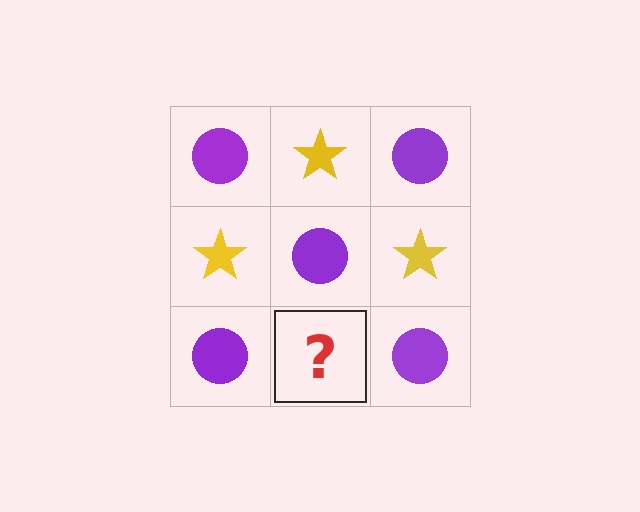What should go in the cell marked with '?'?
The missing cell should contain a yellow star.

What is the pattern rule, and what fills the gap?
The rule is that it alternates purple circle and yellow star in a checkerboard pattern. The gap should be filled with a yellow star.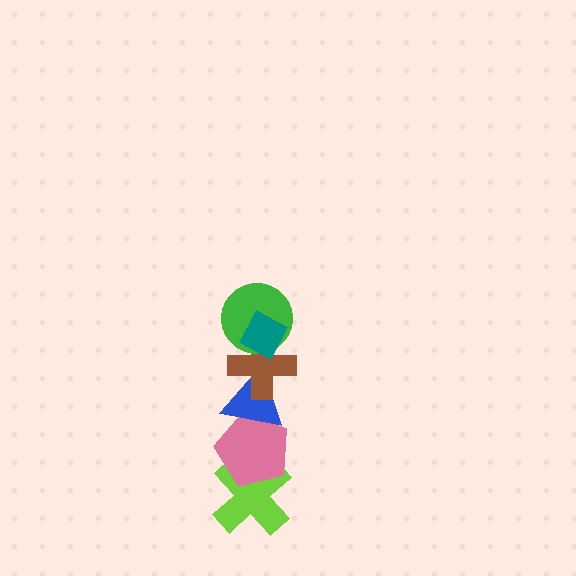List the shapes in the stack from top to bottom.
From top to bottom: the teal diamond, the green circle, the brown cross, the blue triangle, the pink pentagon, the lime cross.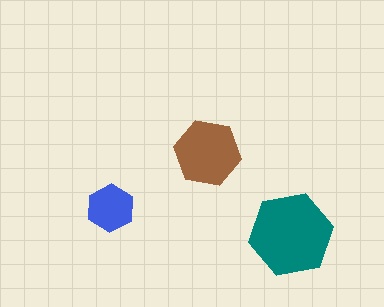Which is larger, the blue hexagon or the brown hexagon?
The brown one.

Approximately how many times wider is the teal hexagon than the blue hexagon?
About 2 times wider.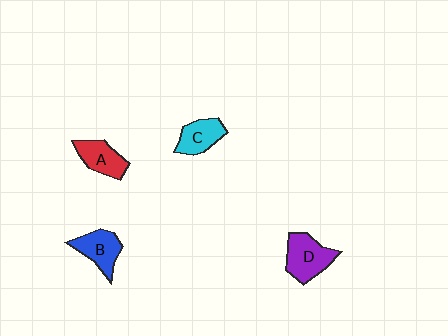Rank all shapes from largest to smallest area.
From largest to smallest: D (purple), B (blue), A (red), C (cyan).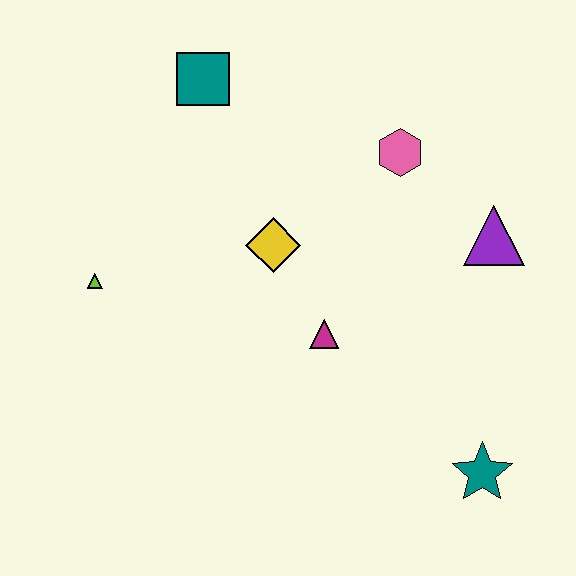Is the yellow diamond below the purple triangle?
Yes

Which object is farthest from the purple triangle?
The lime triangle is farthest from the purple triangle.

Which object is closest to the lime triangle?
The yellow diamond is closest to the lime triangle.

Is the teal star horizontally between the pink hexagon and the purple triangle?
Yes